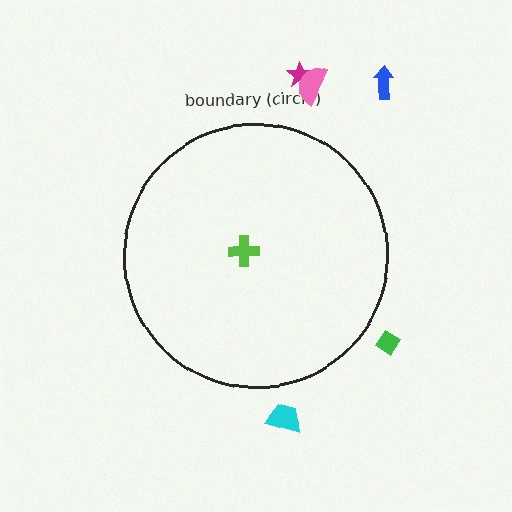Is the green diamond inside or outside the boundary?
Outside.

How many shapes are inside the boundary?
1 inside, 5 outside.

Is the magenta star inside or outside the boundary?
Outside.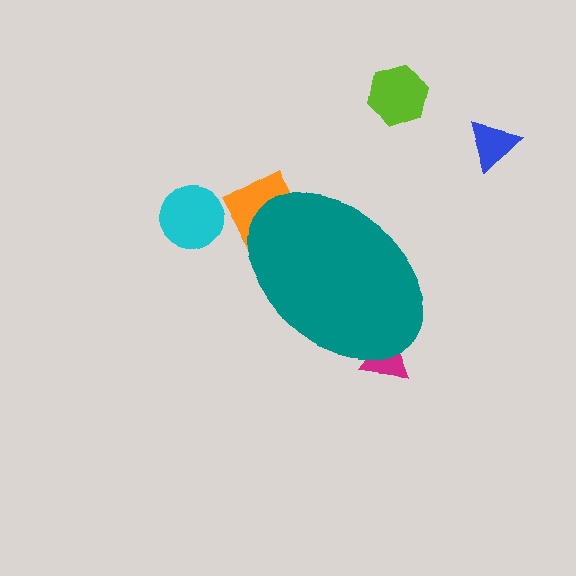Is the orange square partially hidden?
Yes, the orange square is partially hidden behind the teal ellipse.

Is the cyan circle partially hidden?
No, the cyan circle is fully visible.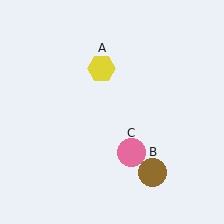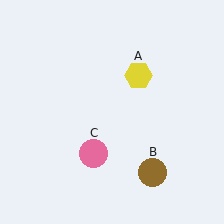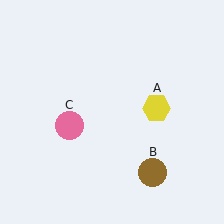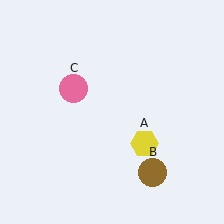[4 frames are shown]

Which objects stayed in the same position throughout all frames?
Brown circle (object B) remained stationary.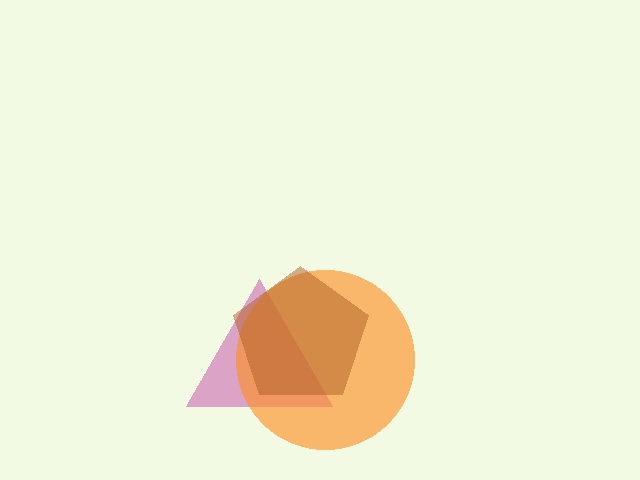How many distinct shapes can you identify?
There are 3 distinct shapes: a magenta triangle, an orange circle, a brown pentagon.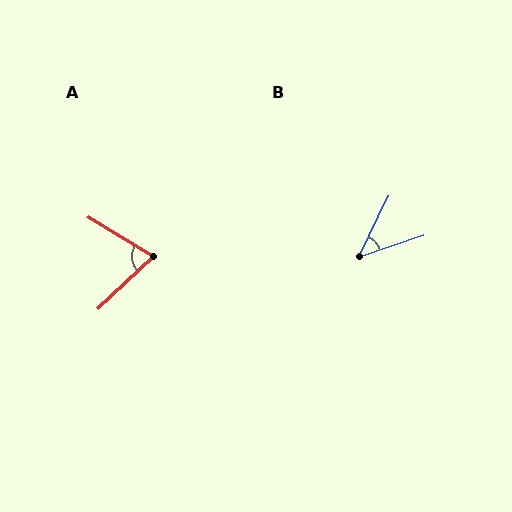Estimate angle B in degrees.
Approximately 45 degrees.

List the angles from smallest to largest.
B (45°), A (74°).